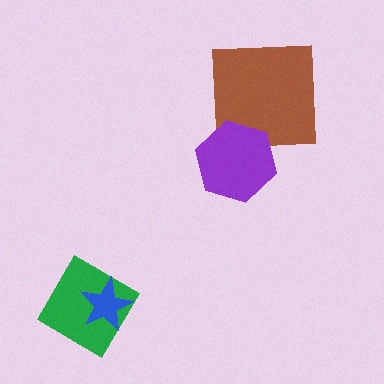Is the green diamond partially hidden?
Yes, it is partially covered by another shape.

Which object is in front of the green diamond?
The blue star is in front of the green diamond.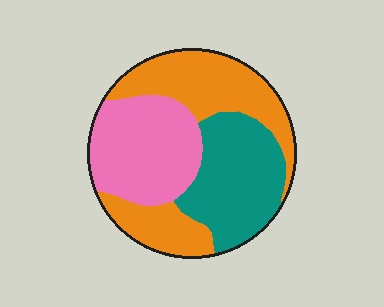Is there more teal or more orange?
Orange.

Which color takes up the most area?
Orange, at roughly 40%.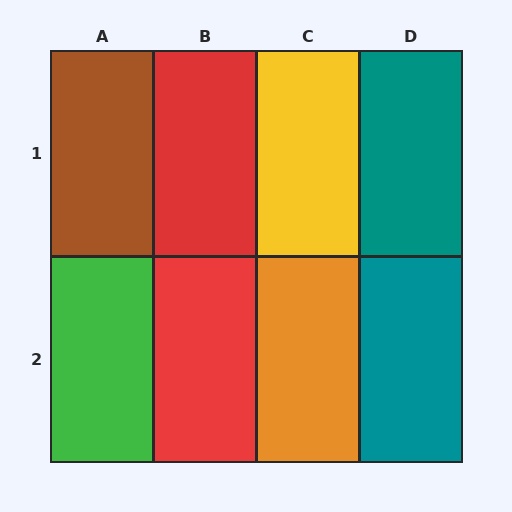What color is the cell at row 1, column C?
Yellow.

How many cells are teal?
2 cells are teal.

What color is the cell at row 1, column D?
Teal.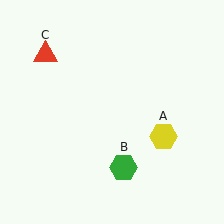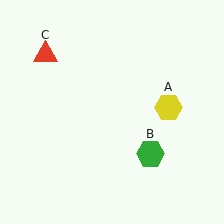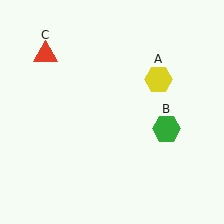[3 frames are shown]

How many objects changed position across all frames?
2 objects changed position: yellow hexagon (object A), green hexagon (object B).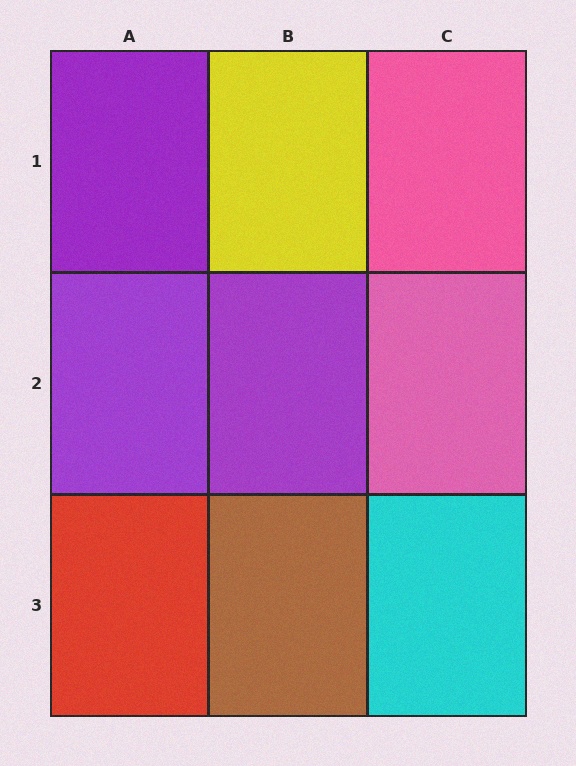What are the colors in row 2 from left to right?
Purple, purple, pink.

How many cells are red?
1 cell is red.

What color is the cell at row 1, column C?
Pink.